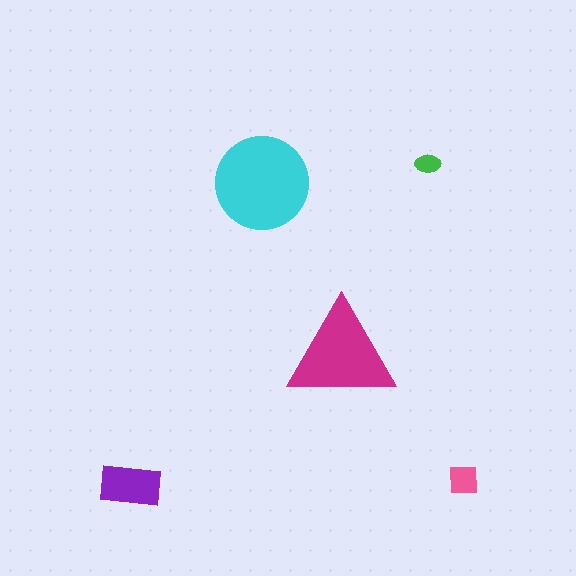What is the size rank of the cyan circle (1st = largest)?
1st.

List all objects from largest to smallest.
The cyan circle, the magenta triangle, the purple rectangle, the pink square, the green ellipse.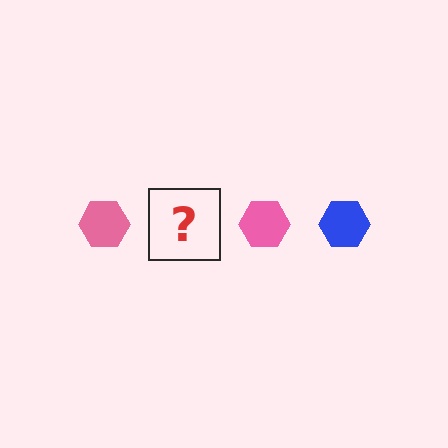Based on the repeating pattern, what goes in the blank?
The blank should be a blue hexagon.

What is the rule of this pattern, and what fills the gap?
The rule is that the pattern cycles through pink, blue hexagons. The gap should be filled with a blue hexagon.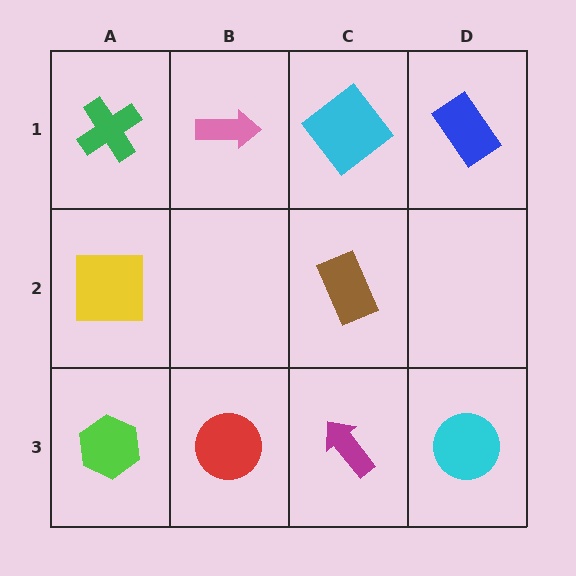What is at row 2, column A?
A yellow square.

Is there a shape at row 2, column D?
No, that cell is empty.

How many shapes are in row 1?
4 shapes.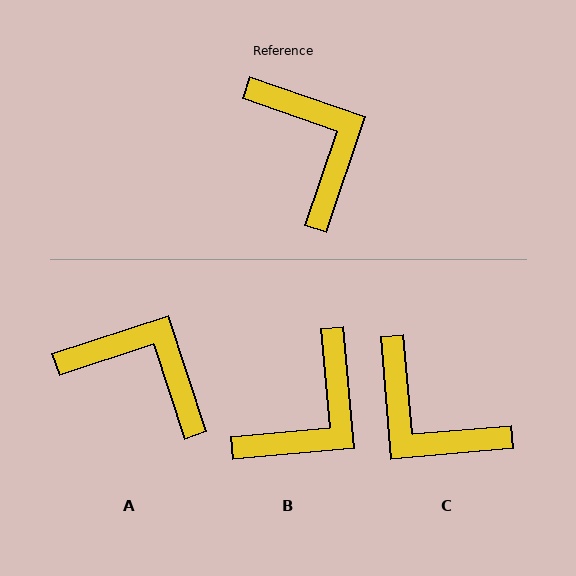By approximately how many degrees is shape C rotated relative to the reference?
Approximately 156 degrees clockwise.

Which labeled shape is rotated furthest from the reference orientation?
C, about 156 degrees away.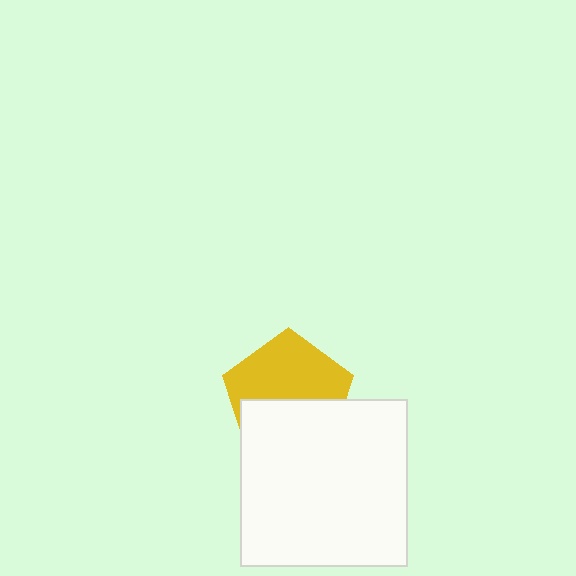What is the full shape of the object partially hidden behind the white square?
The partially hidden object is a yellow pentagon.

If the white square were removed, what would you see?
You would see the complete yellow pentagon.